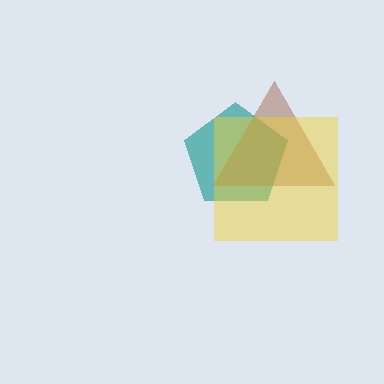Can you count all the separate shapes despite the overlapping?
Yes, there are 3 separate shapes.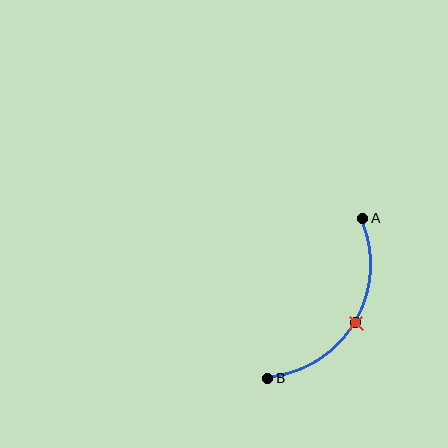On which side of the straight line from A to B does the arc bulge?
The arc bulges to the right of the straight line connecting A and B.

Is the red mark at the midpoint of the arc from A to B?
Yes. The red mark lies on the arc at equal arc-length from both A and B — it is the arc midpoint.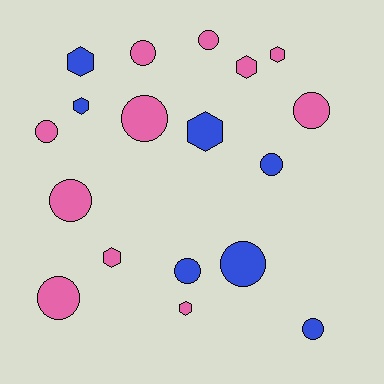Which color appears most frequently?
Pink, with 11 objects.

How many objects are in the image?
There are 18 objects.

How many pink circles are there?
There are 7 pink circles.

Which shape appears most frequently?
Circle, with 11 objects.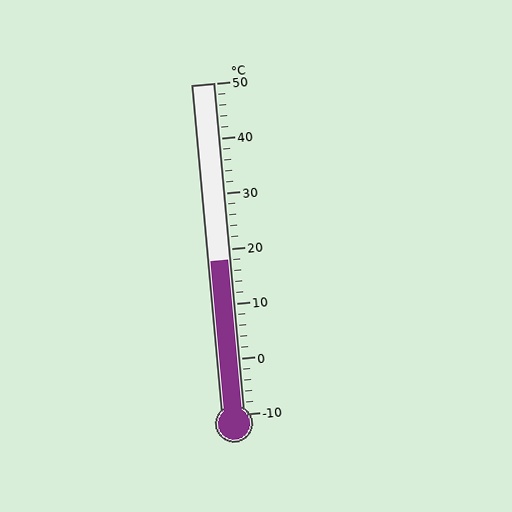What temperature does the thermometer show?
The thermometer shows approximately 18°C.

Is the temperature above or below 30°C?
The temperature is below 30°C.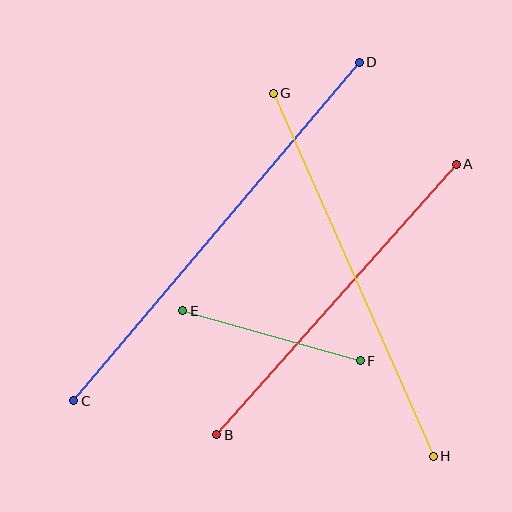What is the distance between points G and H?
The distance is approximately 396 pixels.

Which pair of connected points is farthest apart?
Points C and D are farthest apart.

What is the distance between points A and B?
The distance is approximately 361 pixels.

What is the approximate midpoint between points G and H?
The midpoint is at approximately (353, 275) pixels.